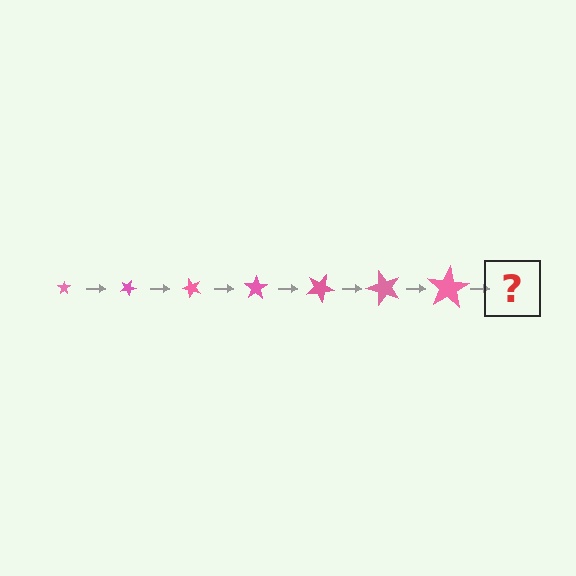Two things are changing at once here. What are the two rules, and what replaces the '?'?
The two rules are that the star grows larger each step and it rotates 25 degrees each step. The '?' should be a star, larger than the previous one and rotated 175 degrees from the start.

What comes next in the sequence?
The next element should be a star, larger than the previous one and rotated 175 degrees from the start.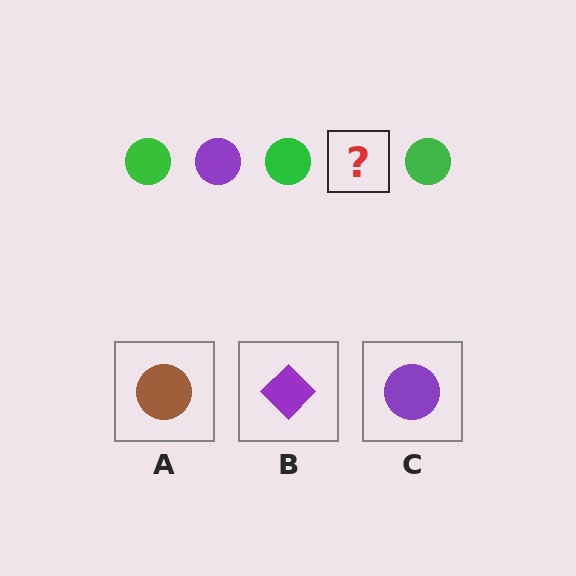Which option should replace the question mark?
Option C.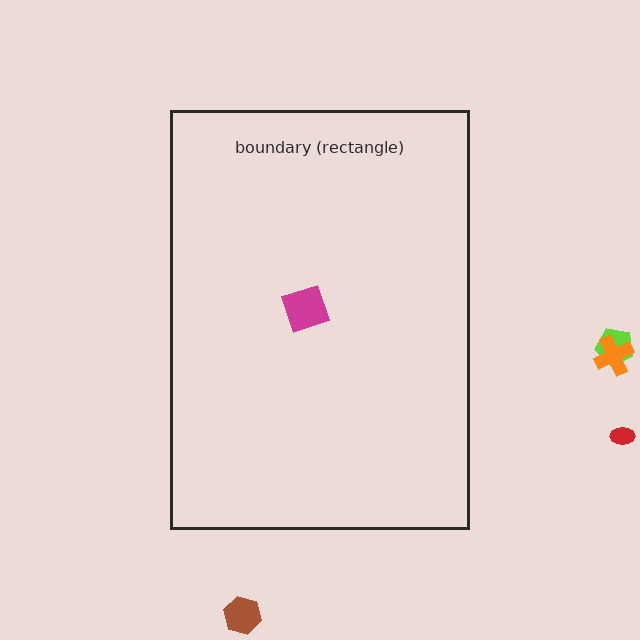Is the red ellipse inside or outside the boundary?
Outside.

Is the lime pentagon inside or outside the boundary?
Outside.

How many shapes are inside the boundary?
1 inside, 4 outside.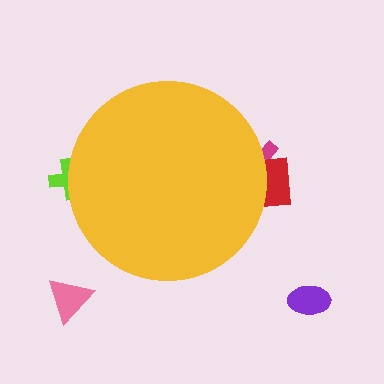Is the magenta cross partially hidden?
Yes, the magenta cross is partially hidden behind the yellow circle.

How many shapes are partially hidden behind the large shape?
3 shapes are partially hidden.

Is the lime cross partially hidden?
Yes, the lime cross is partially hidden behind the yellow circle.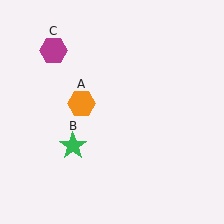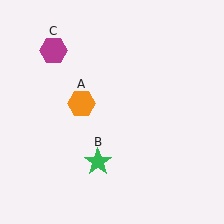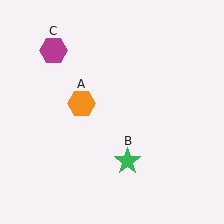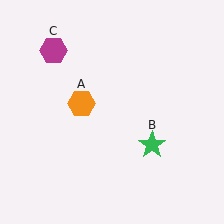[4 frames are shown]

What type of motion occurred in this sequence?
The green star (object B) rotated counterclockwise around the center of the scene.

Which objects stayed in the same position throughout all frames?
Orange hexagon (object A) and magenta hexagon (object C) remained stationary.